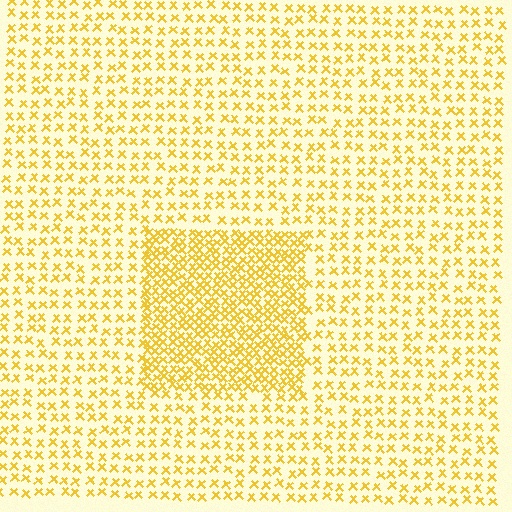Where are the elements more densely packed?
The elements are more densely packed inside the rectangle boundary.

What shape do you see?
I see a rectangle.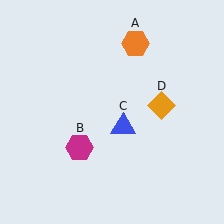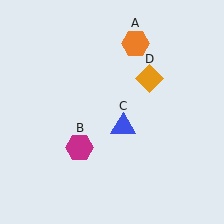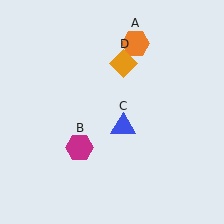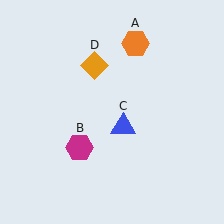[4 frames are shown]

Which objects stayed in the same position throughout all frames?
Orange hexagon (object A) and magenta hexagon (object B) and blue triangle (object C) remained stationary.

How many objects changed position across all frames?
1 object changed position: orange diamond (object D).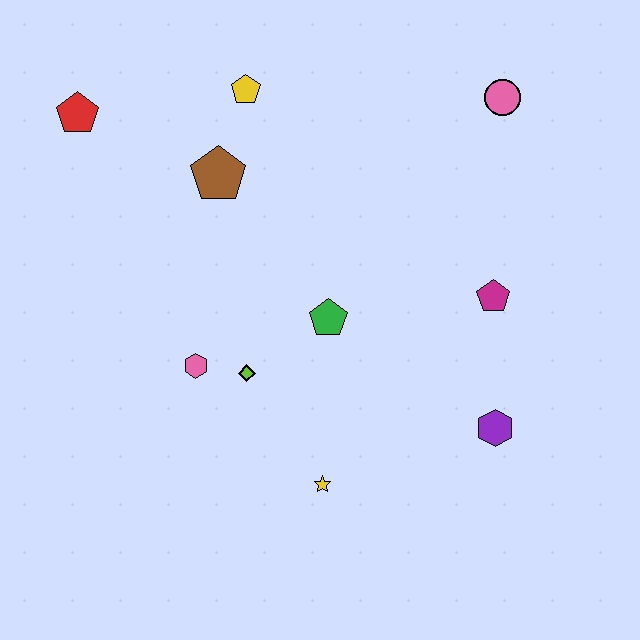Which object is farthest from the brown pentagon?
The purple hexagon is farthest from the brown pentagon.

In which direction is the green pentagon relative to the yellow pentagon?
The green pentagon is below the yellow pentagon.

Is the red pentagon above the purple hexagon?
Yes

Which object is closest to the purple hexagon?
The magenta pentagon is closest to the purple hexagon.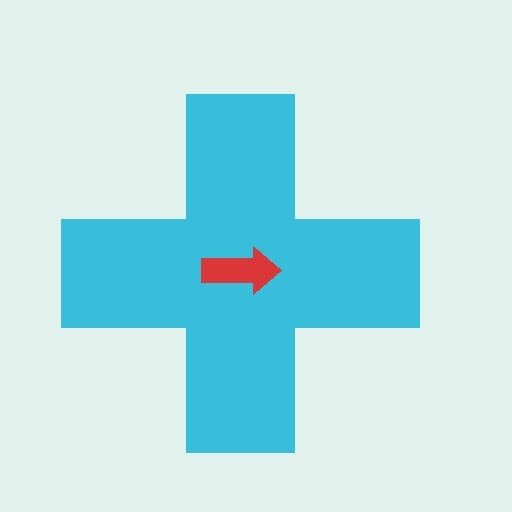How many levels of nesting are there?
2.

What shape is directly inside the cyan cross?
The red arrow.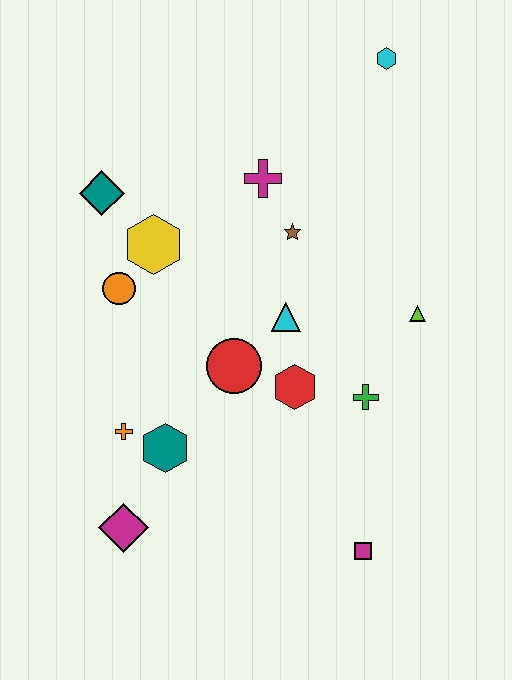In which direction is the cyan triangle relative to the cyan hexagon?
The cyan triangle is below the cyan hexagon.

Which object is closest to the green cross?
The red hexagon is closest to the green cross.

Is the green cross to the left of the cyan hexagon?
Yes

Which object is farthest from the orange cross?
The cyan hexagon is farthest from the orange cross.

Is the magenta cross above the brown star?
Yes